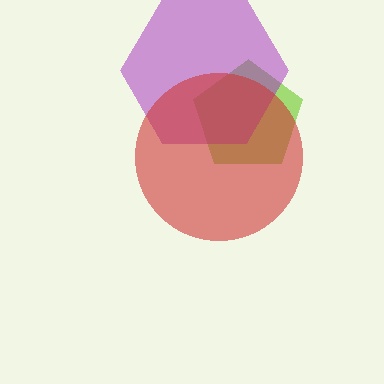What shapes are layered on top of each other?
The layered shapes are: a lime pentagon, a purple hexagon, a red circle.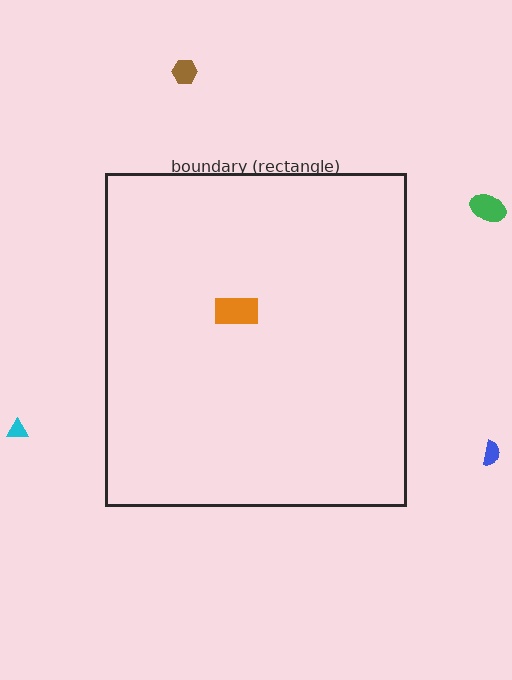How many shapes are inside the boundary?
1 inside, 4 outside.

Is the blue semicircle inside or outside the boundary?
Outside.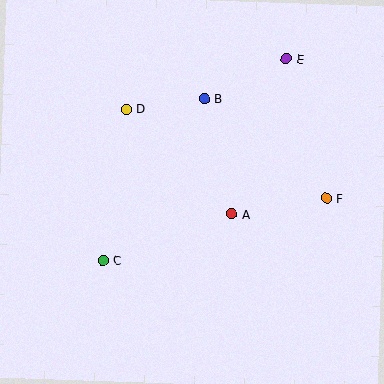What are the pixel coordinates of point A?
Point A is at (232, 214).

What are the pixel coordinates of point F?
Point F is at (326, 198).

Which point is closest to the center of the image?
Point A at (232, 214) is closest to the center.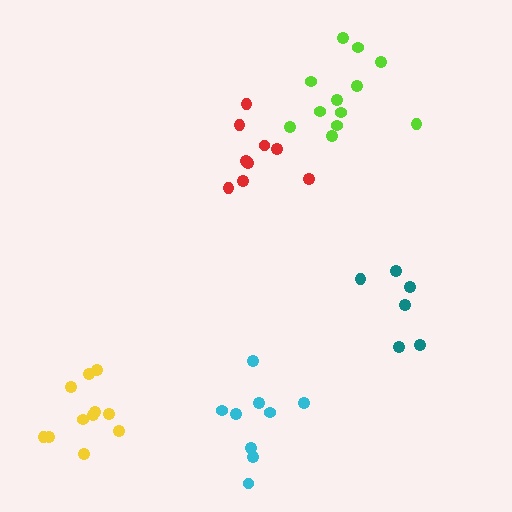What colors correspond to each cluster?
The clusters are colored: cyan, red, teal, lime, yellow.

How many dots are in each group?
Group 1: 9 dots, Group 2: 9 dots, Group 3: 6 dots, Group 4: 12 dots, Group 5: 11 dots (47 total).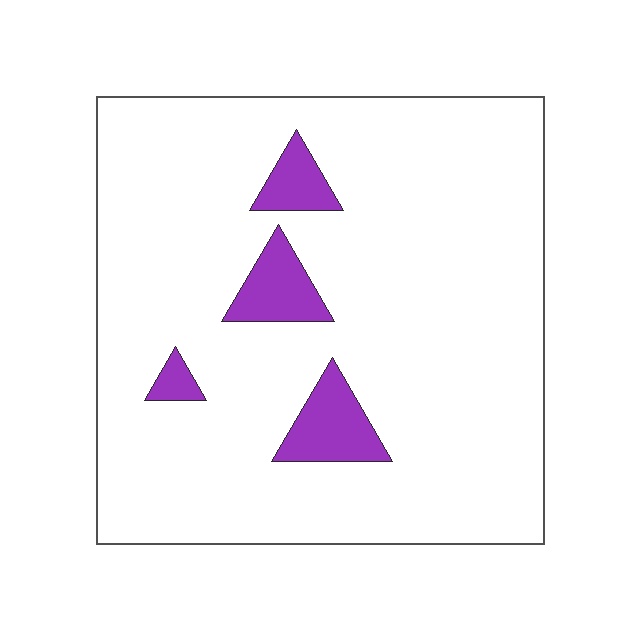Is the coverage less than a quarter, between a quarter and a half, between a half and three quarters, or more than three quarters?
Less than a quarter.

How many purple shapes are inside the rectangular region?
4.